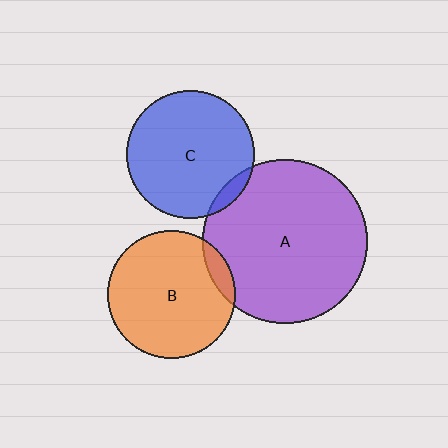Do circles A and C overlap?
Yes.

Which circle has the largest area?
Circle A (purple).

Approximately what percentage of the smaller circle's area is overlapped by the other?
Approximately 5%.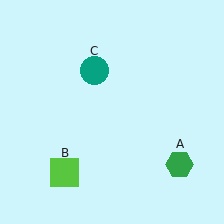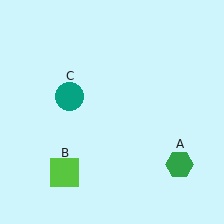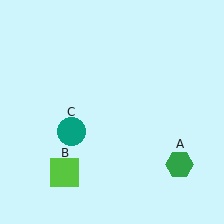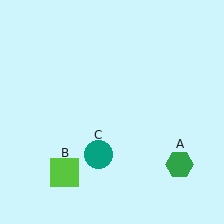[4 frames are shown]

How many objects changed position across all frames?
1 object changed position: teal circle (object C).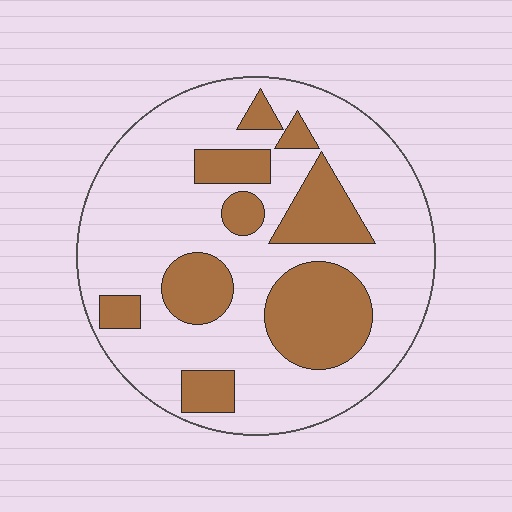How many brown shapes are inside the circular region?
9.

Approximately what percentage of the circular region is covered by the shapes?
Approximately 30%.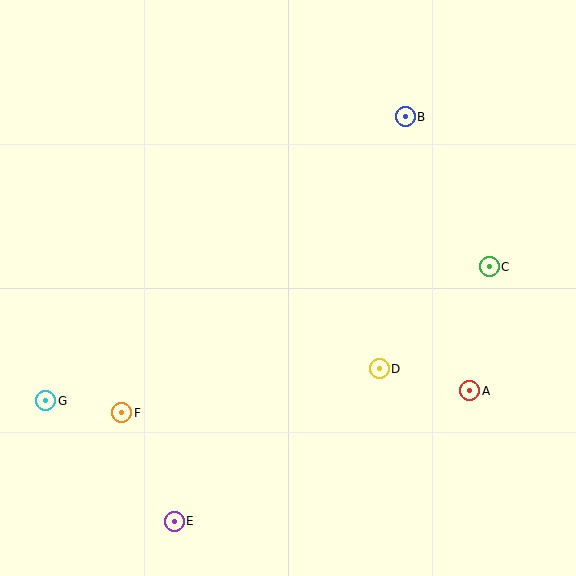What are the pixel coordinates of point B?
Point B is at (405, 117).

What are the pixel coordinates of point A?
Point A is at (470, 391).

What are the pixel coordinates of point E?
Point E is at (174, 521).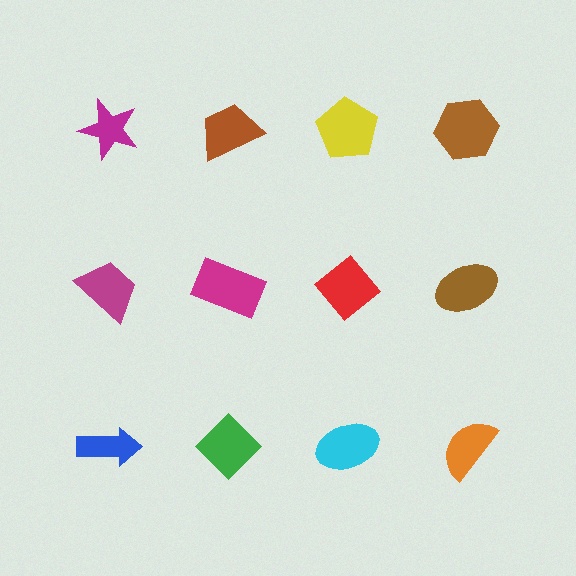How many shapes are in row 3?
4 shapes.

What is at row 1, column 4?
A brown hexagon.